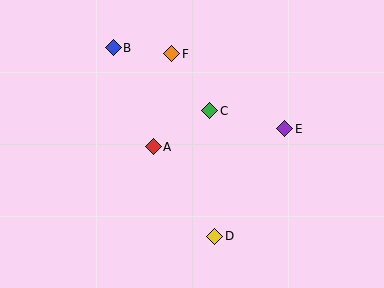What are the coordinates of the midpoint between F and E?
The midpoint between F and E is at (228, 91).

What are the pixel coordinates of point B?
Point B is at (113, 48).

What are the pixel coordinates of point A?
Point A is at (153, 147).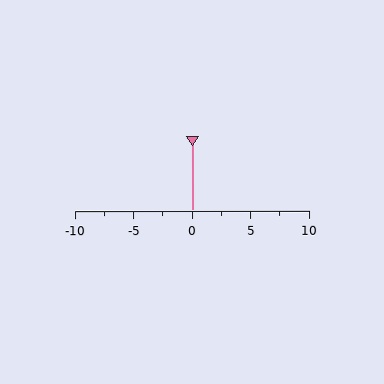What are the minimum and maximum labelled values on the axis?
The axis runs from -10 to 10.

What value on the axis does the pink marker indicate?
The marker indicates approximately 0.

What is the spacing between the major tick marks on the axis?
The major ticks are spaced 5 apart.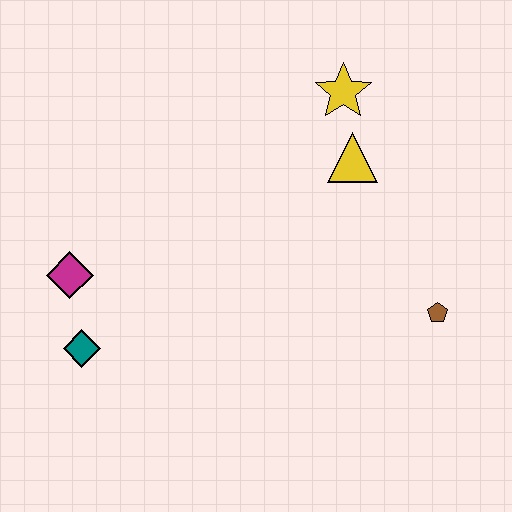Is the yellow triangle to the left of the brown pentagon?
Yes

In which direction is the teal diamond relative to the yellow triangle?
The teal diamond is to the left of the yellow triangle.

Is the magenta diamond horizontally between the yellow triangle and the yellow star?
No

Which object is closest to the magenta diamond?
The teal diamond is closest to the magenta diamond.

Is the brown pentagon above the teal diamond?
Yes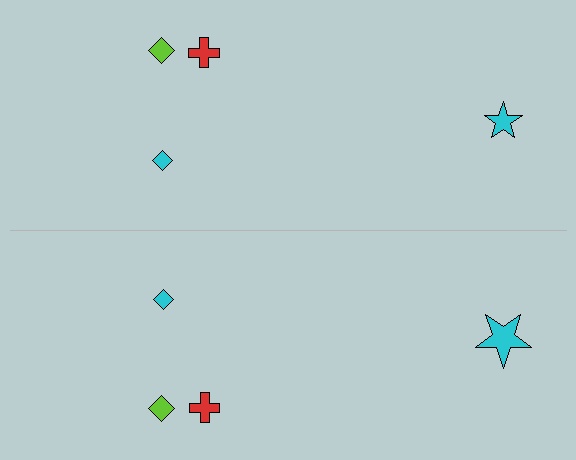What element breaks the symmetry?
The cyan star on the bottom side has a different size than its mirror counterpart.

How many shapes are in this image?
There are 8 shapes in this image.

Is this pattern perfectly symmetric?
No, the pattern is not perfectly symmetric. The cyan star on the bottom side has a different size than its mirror counterpart.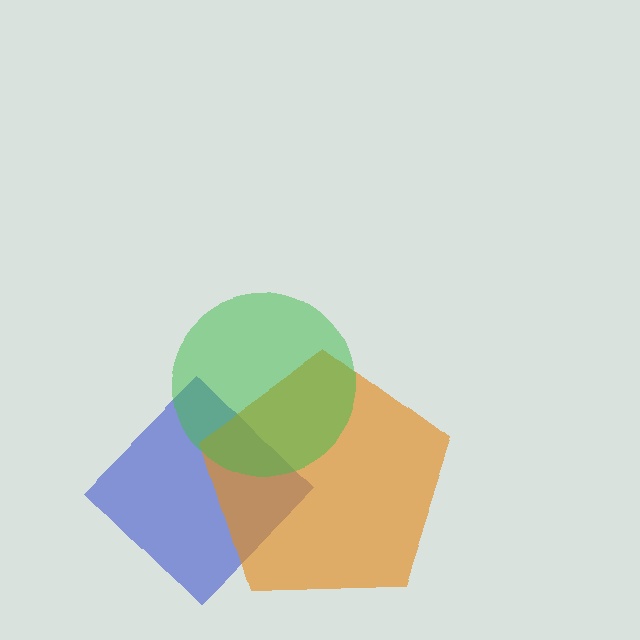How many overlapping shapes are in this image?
There are 3 overlapping shapes in the image.